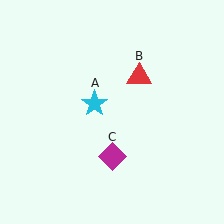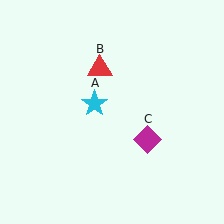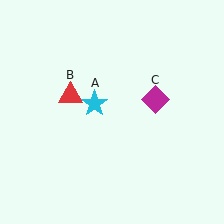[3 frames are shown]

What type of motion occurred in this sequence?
The red triangle (object B), magenta diamond (object C) rotated counterclockwise around the center of the scene.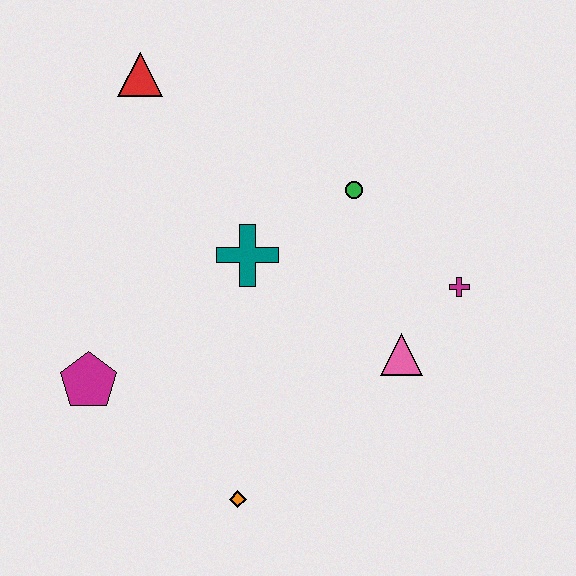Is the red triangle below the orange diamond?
No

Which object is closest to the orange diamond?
The magenta pentagon is closest to the orange diamond.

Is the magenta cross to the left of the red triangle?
No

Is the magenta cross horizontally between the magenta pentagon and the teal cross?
No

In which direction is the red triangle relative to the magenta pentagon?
The red triangle is above the magenta pentagon.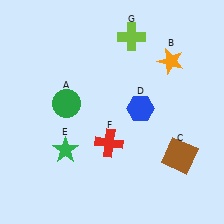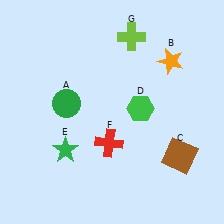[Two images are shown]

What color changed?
The hexagon (D) changed from blue in Image 1 to green in Image 2.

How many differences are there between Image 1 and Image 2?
There is 1 difference between the two images.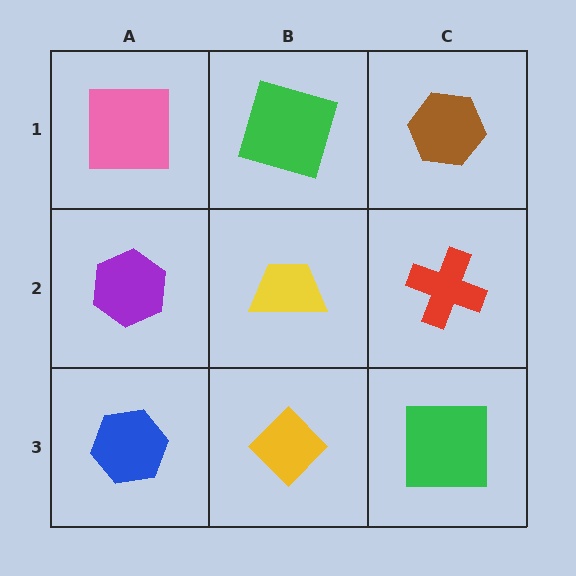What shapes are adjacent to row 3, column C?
A red cross (row 2, column C), a yellow diamond (row 3, column B).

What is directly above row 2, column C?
A brown hexagon.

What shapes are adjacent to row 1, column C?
A red cross (row 2, column C), a green square (row 1, column B).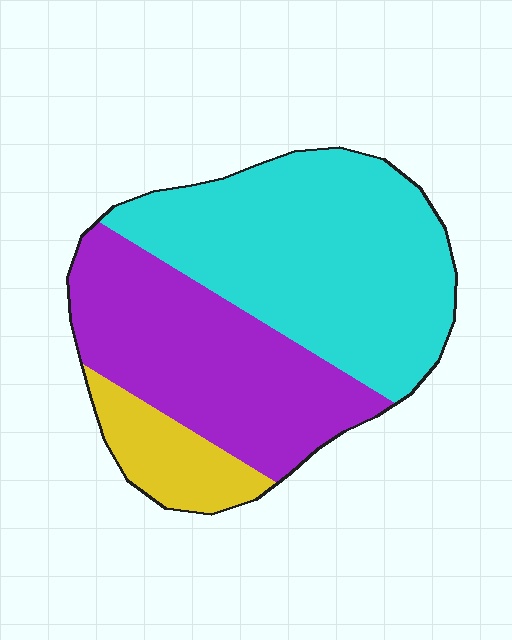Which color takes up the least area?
Yellow, at roughly 10%.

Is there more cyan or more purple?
Cyan.